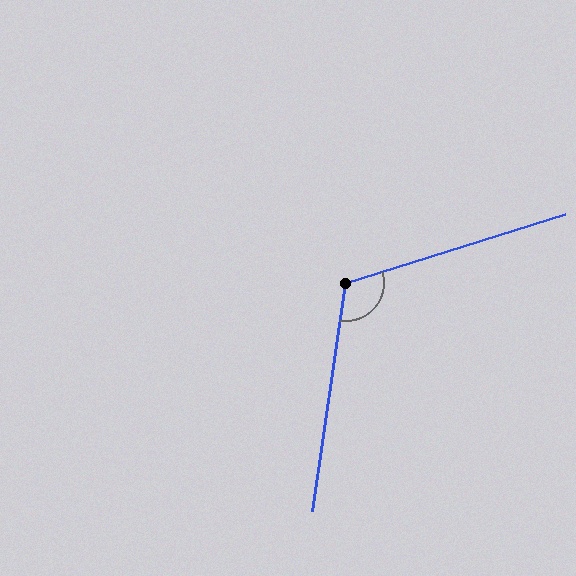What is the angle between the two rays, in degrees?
Approximately 116 degrees.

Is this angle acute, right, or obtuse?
It is obtuse.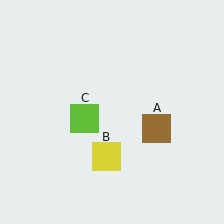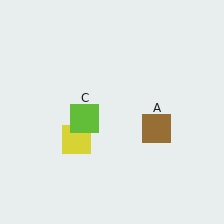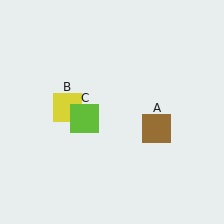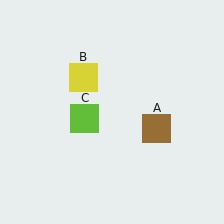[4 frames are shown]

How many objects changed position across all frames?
1 object changed position: yellow square (object B).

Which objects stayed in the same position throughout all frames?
Brown square (object A) and lime square (object C) remained stationary.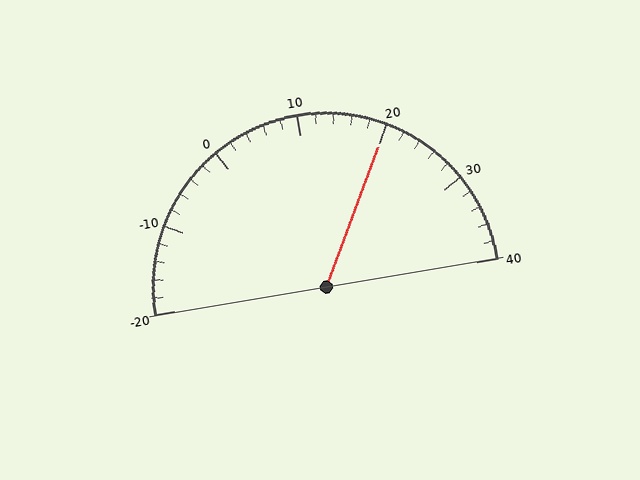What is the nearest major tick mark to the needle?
The nearest major tick mark is 20.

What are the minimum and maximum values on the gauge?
The gauge ranges from -20 to 40.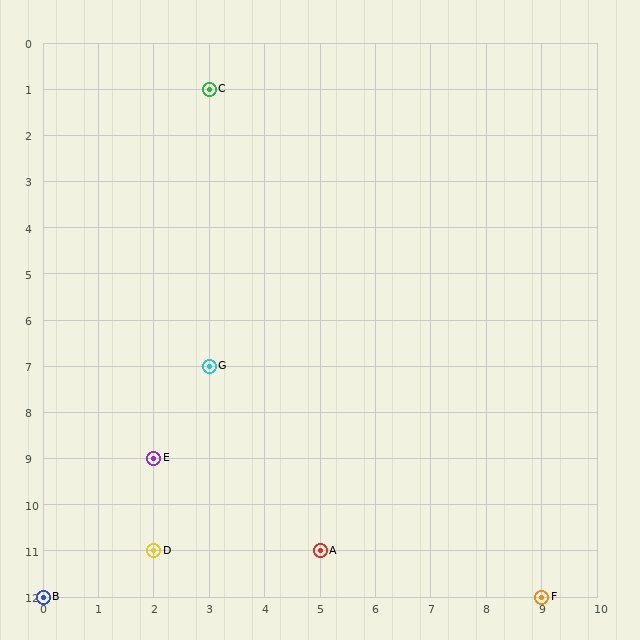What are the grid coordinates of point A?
Point A is at grid coordinates (5, 11).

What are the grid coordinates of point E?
Point E is at grid coordinates (2, 9).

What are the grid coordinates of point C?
Point C is at grid coordinates (3, 1).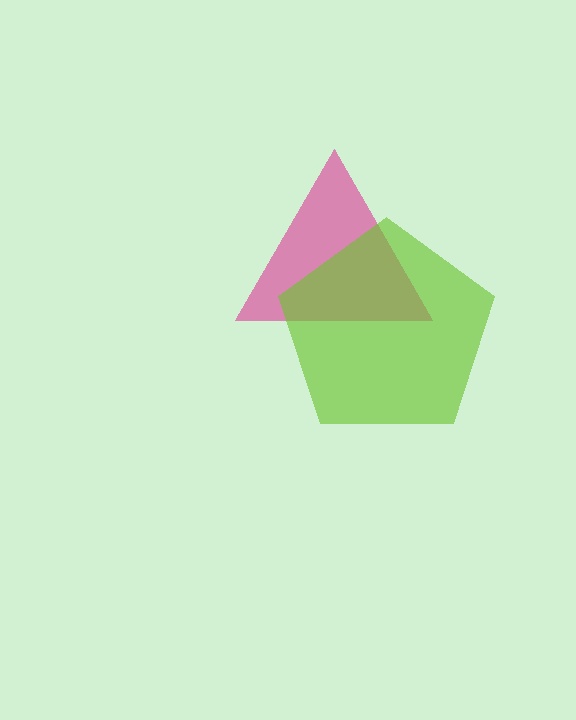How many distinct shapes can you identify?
There are 2 distinct shapes: a pink triangle, a lime pentagon.